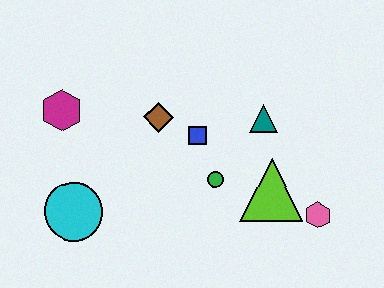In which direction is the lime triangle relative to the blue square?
The lime triangle is to the right of the blue square.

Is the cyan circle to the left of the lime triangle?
Yes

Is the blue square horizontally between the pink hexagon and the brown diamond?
Yes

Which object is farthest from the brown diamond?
The pink hexagon is farthest from the brown diamond.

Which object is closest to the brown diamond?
The blue square is closest to the brown diamond.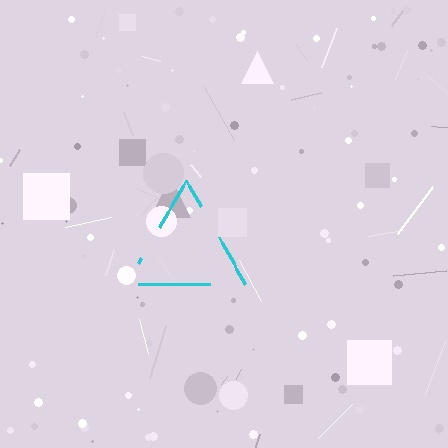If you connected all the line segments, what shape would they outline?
They would outline a triangle.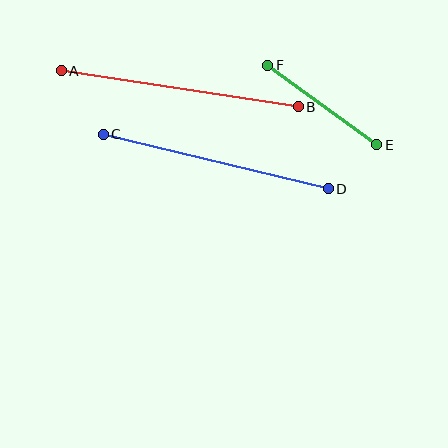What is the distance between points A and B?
The distance is approximately 240 pixels.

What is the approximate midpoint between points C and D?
The midpoint is at approximately (216, 161) pixels.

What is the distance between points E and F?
The distance is approximately 135 pixels.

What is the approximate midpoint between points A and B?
The midpoint is at approximately (180, 89) pixels.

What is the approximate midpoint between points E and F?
The midpoint is at approximately (322, 105) pixels.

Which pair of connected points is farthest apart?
Points A and B are farthest apart.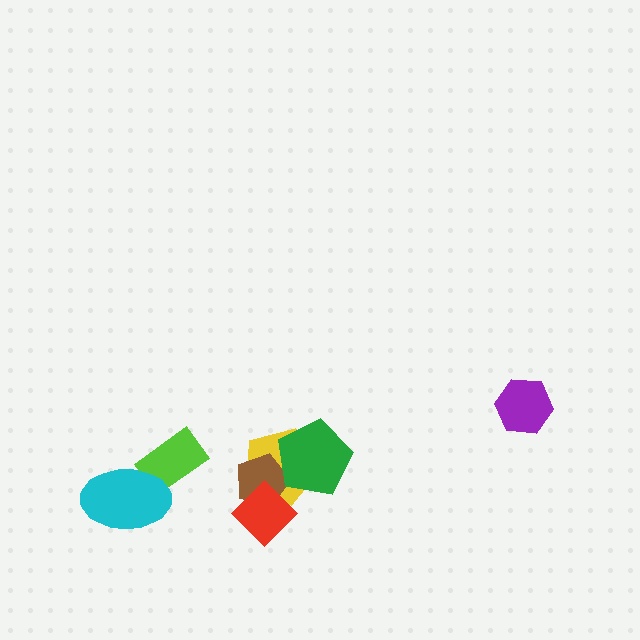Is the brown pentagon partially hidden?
Yes, it is partially covered by another shape.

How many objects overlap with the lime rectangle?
1 object overlaps with the lime rectangle.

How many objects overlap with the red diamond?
2 objects overlap with the red diamond.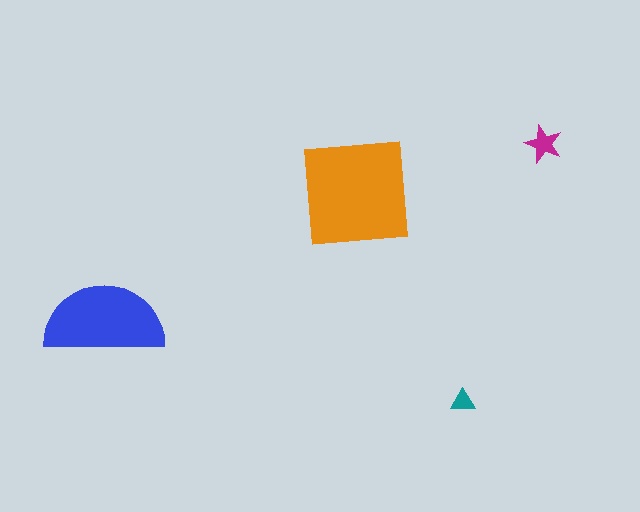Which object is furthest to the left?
The blue semicircle is leftmost.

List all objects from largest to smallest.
The orange square, the blue semicircle, the magenta star, the teal triangle.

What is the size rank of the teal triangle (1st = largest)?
4th.